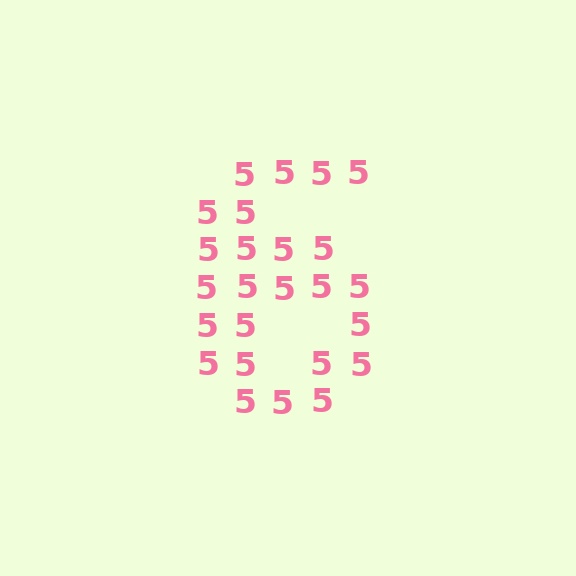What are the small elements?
The small elements are digit 5's.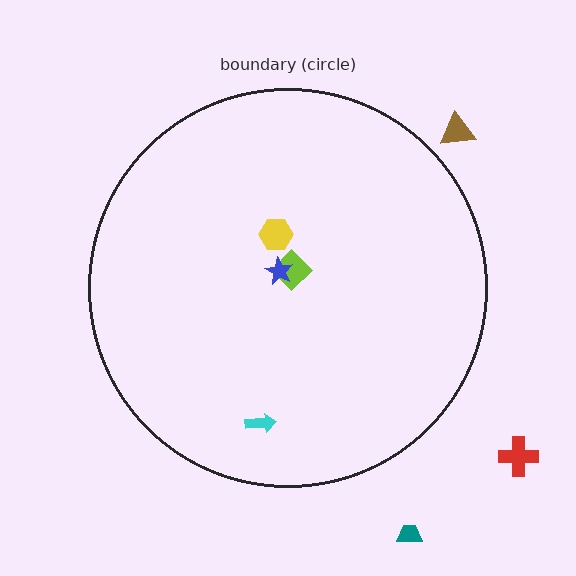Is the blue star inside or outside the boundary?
Inside.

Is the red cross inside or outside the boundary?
Outside.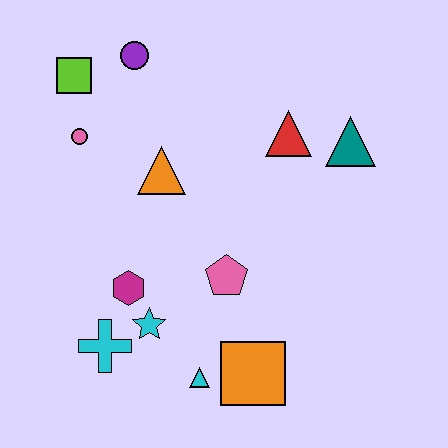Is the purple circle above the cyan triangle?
Yes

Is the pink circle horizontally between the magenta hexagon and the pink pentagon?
No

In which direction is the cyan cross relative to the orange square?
The cyan cross is to the left of the orange square.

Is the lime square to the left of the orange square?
Yes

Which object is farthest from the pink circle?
The orange square is farthest from the pink circle.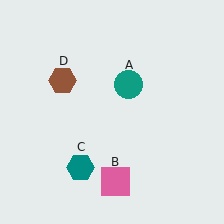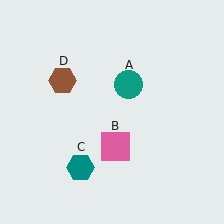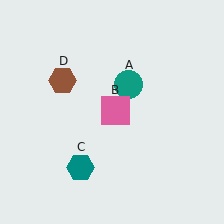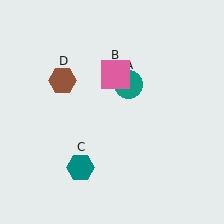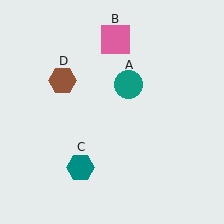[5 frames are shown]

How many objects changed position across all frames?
1 object changed position: pink square (object B).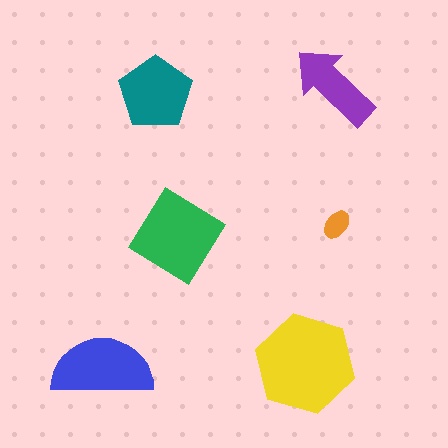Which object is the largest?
The yellow hexagon.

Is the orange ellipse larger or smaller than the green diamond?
Smaller.